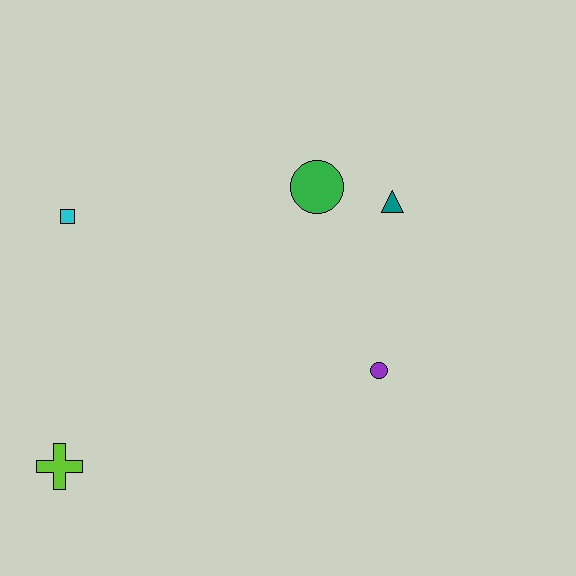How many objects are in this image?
There are 5 objects.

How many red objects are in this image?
There are no red objects.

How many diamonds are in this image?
There are no diamonds.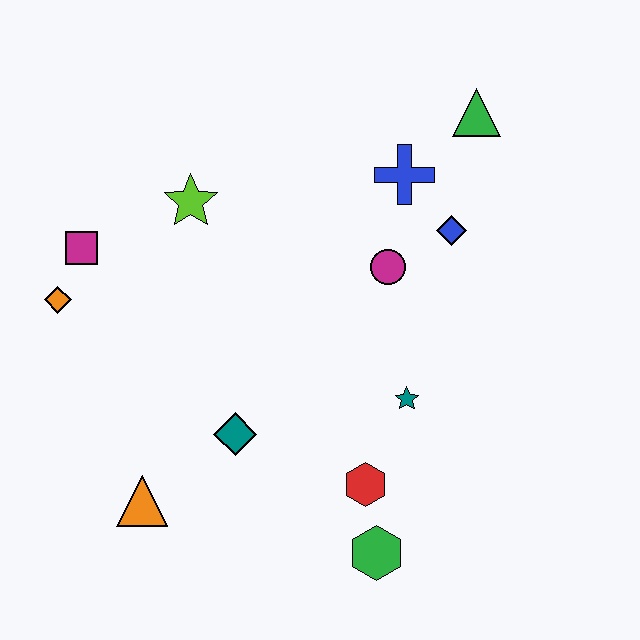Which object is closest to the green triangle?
The blue cross is closest to the green triangle.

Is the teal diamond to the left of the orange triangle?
No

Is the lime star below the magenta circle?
No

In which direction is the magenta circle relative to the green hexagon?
The magenta circle is above the green hexagon.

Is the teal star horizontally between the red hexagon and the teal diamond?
No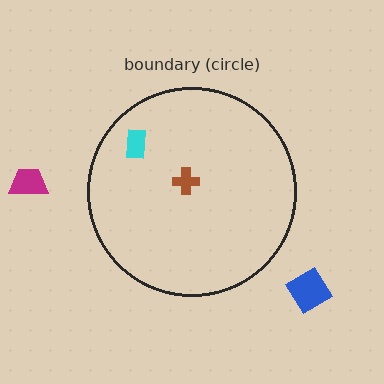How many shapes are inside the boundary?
2 inside, 2 outside.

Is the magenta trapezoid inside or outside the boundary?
Outside.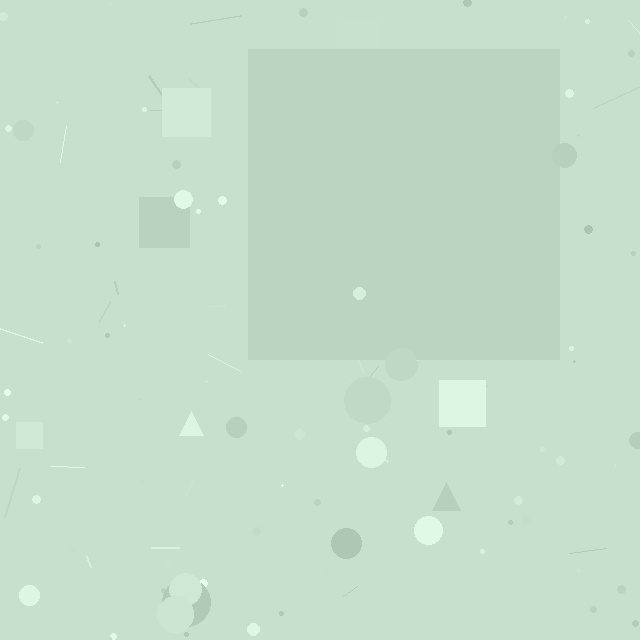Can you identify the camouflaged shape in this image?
The camouflaged shape is a square.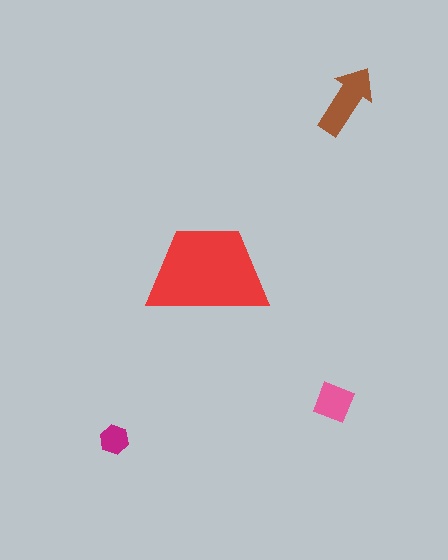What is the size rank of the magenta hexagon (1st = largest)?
4th.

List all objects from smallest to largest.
The magenta hexagon, the pink square, the brown arrow, the red trapezoid.